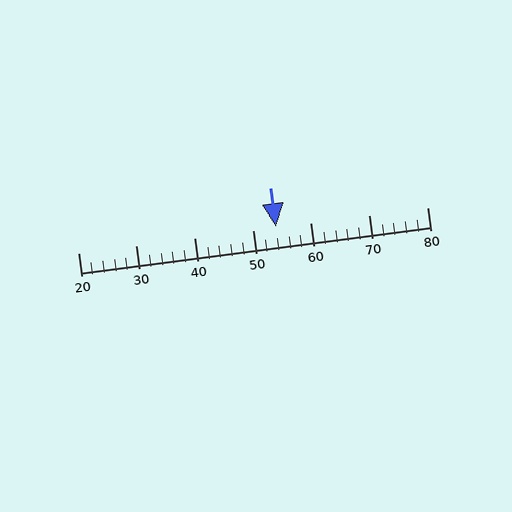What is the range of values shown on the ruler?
The ruler shows values from 20 to 80.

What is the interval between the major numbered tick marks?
The major tick marks are spaced 10 units apart.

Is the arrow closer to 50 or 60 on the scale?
The arrow is closer to 50.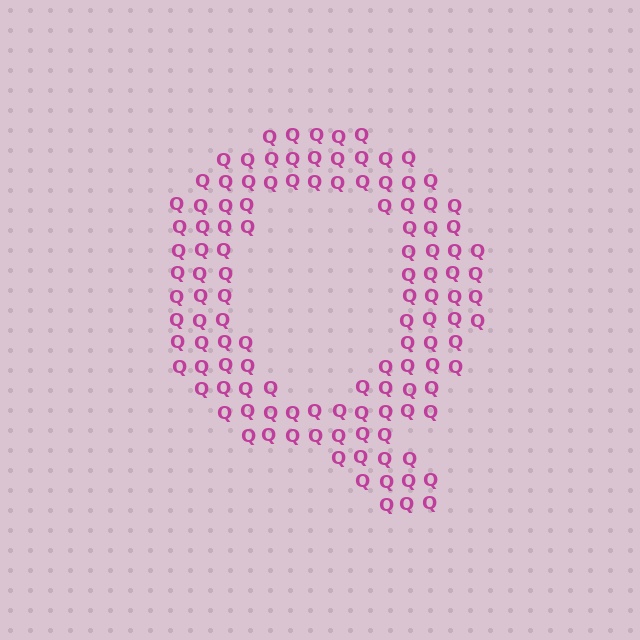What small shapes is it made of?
It is made of small letter Q's.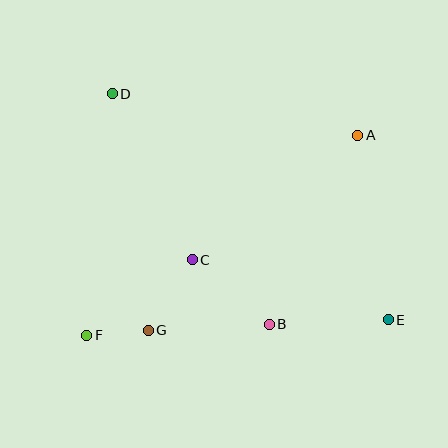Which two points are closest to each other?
Points F and G are closest to each other.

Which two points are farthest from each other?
Points D and E are farthest from each other.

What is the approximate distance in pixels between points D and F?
The distance between D and F is approximately 243 pixels.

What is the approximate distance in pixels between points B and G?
The distance between B and G is approximately 121 pixels.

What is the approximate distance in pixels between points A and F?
The distance between A and F is approximately 337 pixels.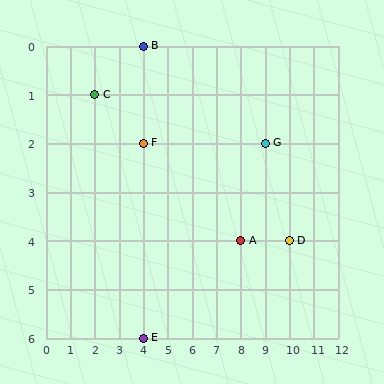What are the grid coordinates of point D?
Point D is at grid coordinates (10, 4).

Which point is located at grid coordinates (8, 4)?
Point A is at (8, 4).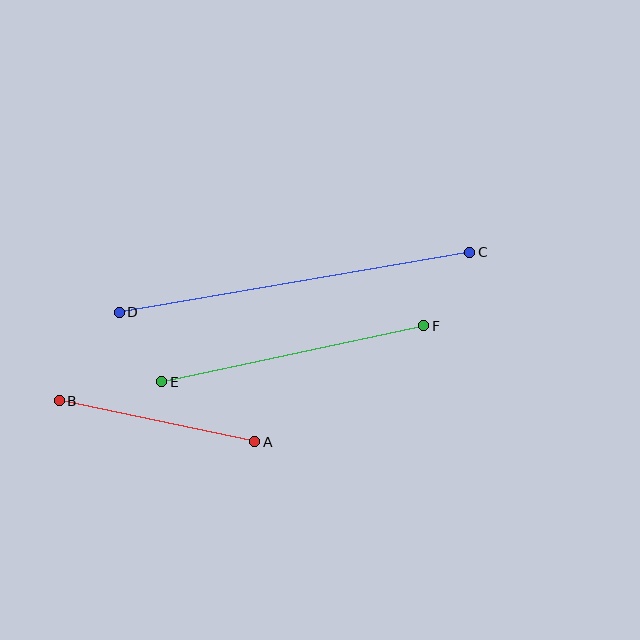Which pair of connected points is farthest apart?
Points C and D are farthest apart.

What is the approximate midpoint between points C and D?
The midpoint is at approximately (294, 282) pixels.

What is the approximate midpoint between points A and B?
The midpoint is at approximately (157, 421) pixels.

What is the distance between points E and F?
The distance is approximately 268 pixels.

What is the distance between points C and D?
The distance is approximately 356 pixels.